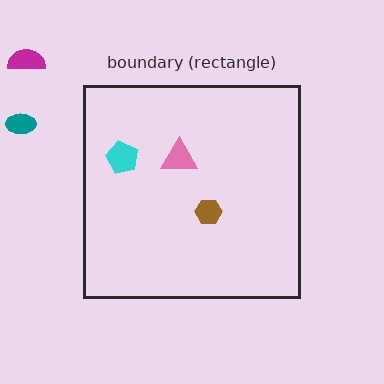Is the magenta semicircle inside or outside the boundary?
Outside.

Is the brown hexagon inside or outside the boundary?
Inside.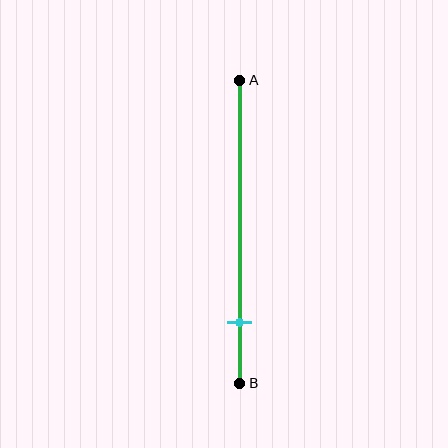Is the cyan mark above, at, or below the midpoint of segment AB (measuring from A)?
The cyan mark is below the midpoint of segment AB.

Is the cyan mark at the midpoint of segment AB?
No, the mark is at about 80% from A, not at the 50% midpoint.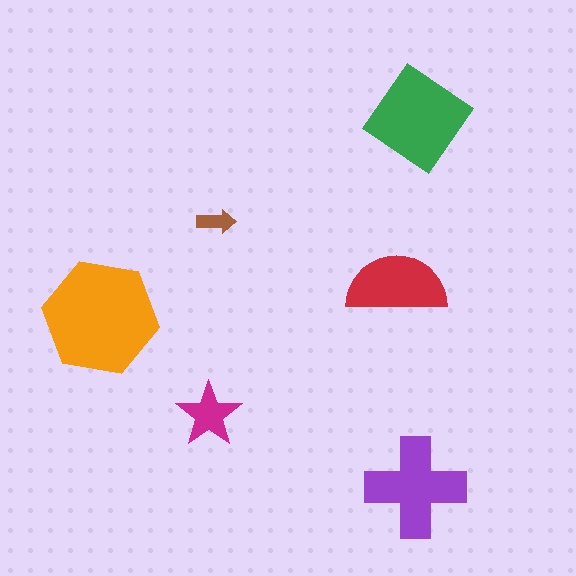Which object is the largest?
The orange hexagon.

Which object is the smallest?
The brown arrow.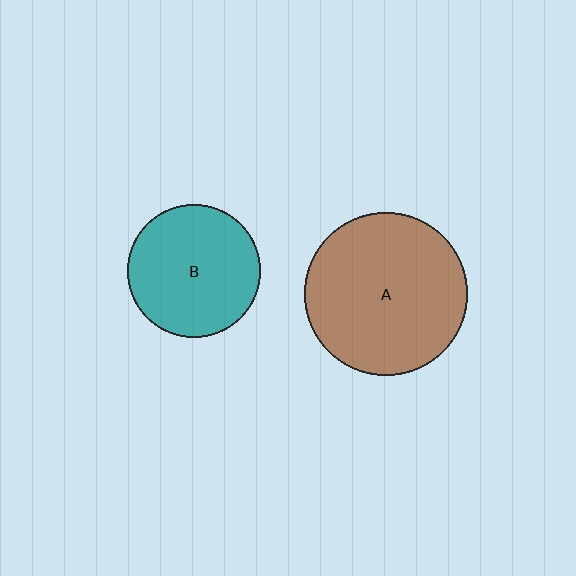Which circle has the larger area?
Circle A (brown).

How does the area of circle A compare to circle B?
Approximately 1.5 times.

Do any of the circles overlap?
No, none of the circles overlap.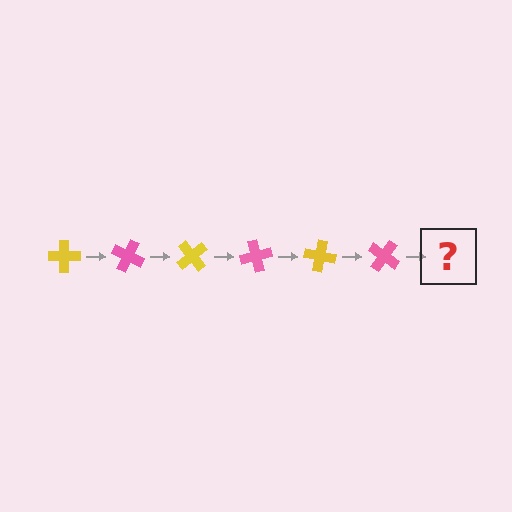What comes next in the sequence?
The next element should be a yellow cross, rotated 150 degrees from the start.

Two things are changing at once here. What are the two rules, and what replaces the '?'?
The two rules are that it rotates 25 degrees each step and the color cycles through yellow and pink. The '?' should be a yellow cross, rotated 150 degrees from the start.